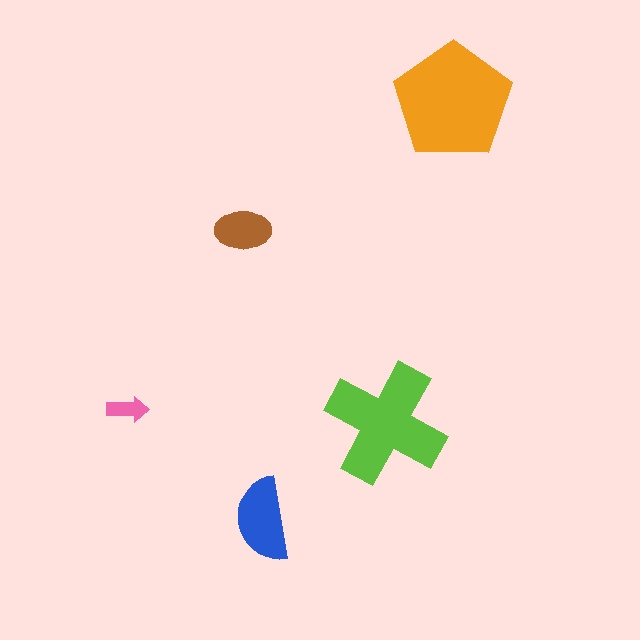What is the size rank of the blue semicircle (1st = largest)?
3rd.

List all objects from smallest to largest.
The pink arrow, the brown ellipse, the blue semicircle, the lime cross, the orange pentagon.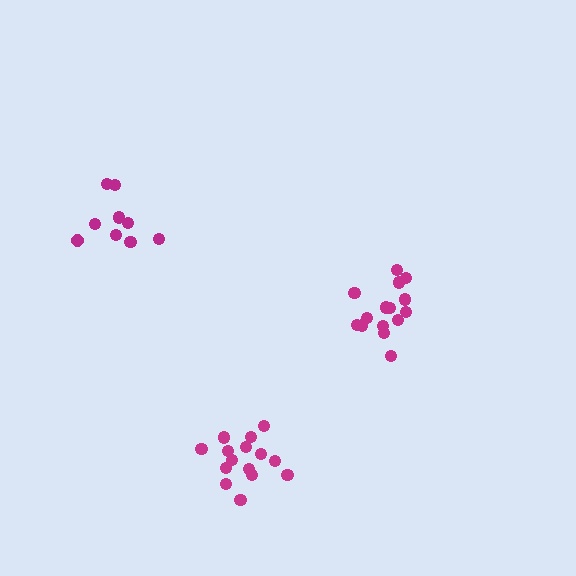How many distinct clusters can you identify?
There are 3 distinct clusters.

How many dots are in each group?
Group 1: 9 dots, Group 2: 15 dots, Group 3: 15 dots (39 total).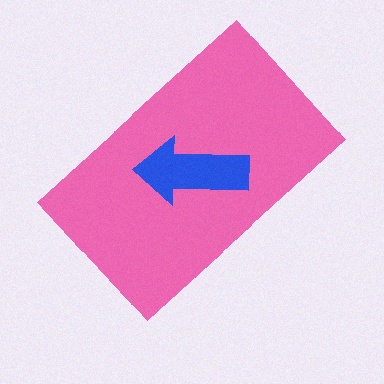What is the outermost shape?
The pink rectangle.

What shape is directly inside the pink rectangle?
The blue arrow.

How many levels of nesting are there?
2.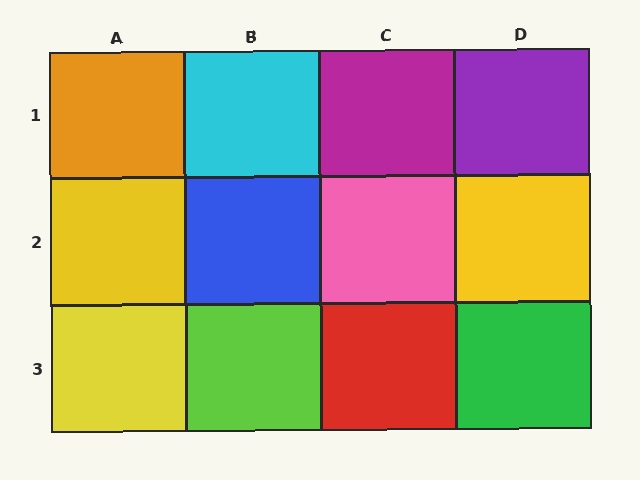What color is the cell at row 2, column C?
Pink.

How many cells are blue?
1 cell is blue.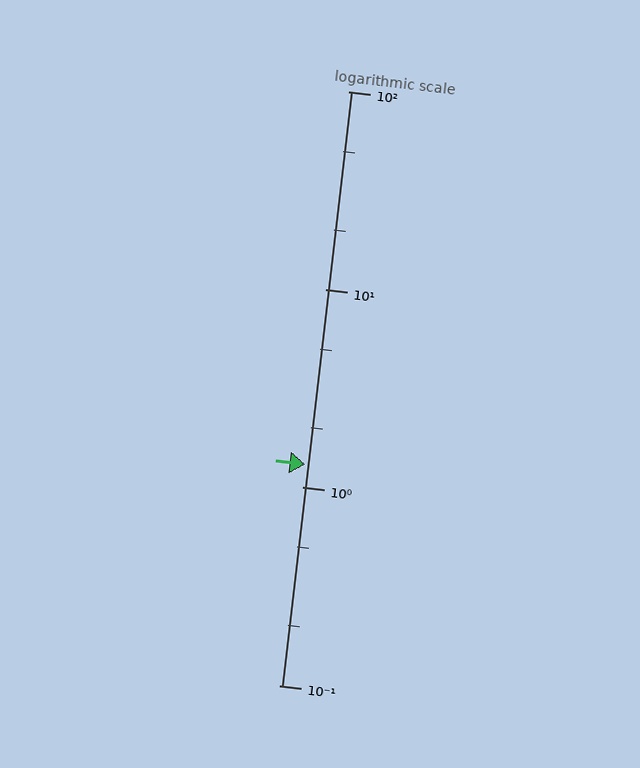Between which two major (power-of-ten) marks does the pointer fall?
The pointer is between 1 and 10.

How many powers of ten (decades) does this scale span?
The scale spans 3 decades, from 0.1 to 100.